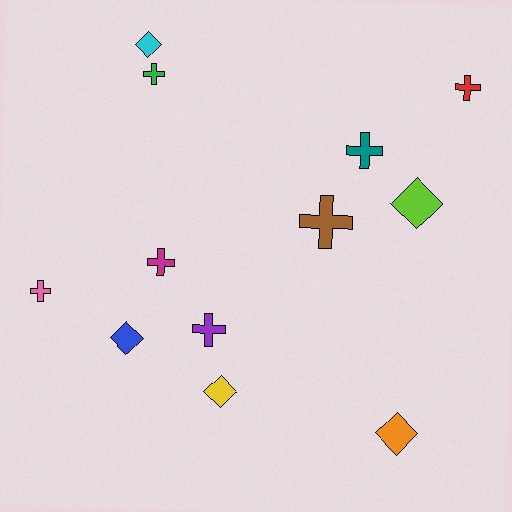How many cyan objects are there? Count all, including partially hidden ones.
There is 1 cyan object.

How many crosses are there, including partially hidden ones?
There are 7 crosses.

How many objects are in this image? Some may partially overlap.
There are 12 objects.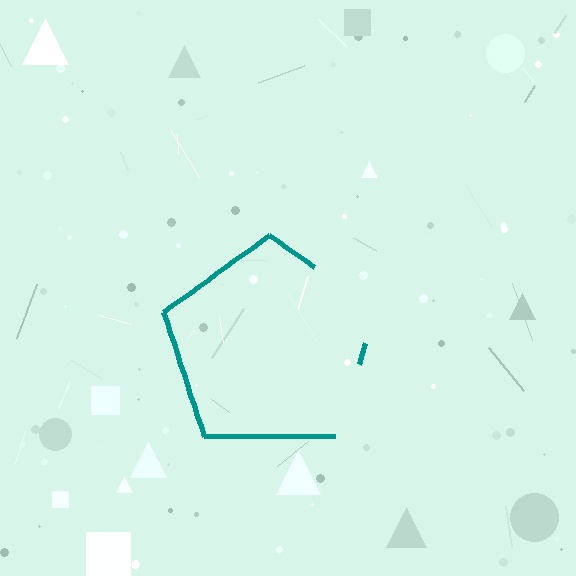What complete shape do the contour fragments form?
The contour fragments form a pentagon.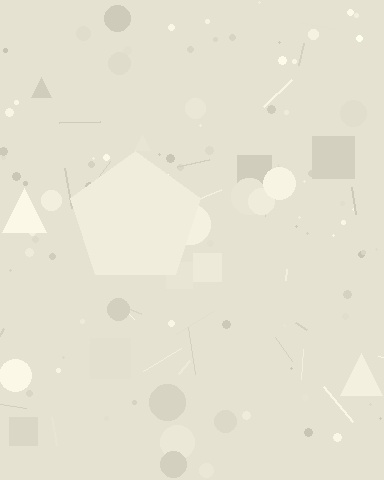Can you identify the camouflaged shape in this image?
The camouflaged shape is a pentagon.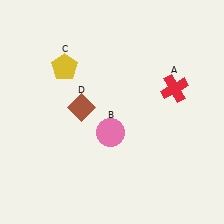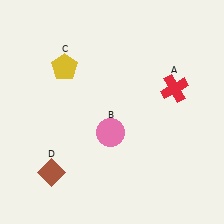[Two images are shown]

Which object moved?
The brown diamond (D) moved down.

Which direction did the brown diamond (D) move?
The brown diamond (D) moved down.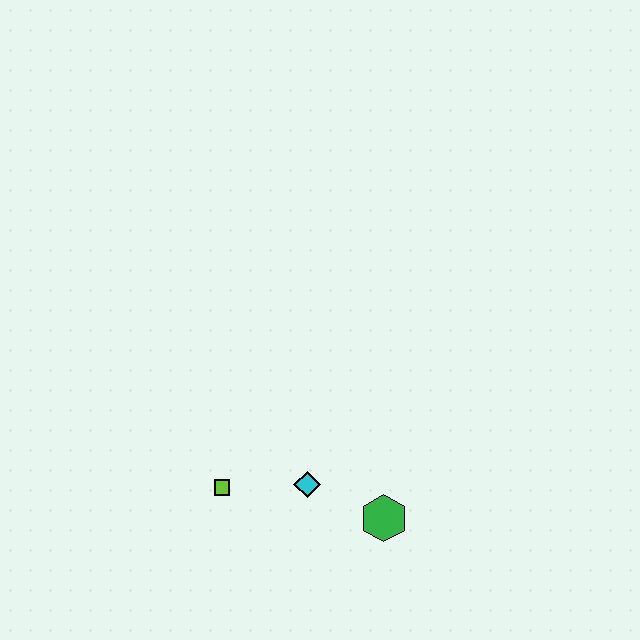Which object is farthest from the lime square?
The green hexagon is farthest from the lime square.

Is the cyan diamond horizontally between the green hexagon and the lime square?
Yes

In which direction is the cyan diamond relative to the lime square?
The cyan diamond is to the right of the lime square.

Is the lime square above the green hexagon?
Yes